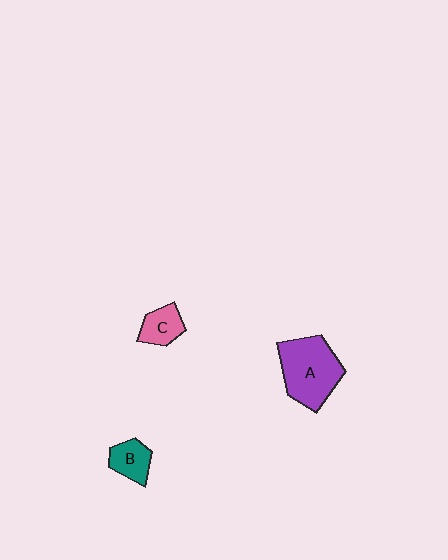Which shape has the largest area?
Shape A (purple).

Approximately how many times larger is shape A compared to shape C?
Approximately 2.5 times.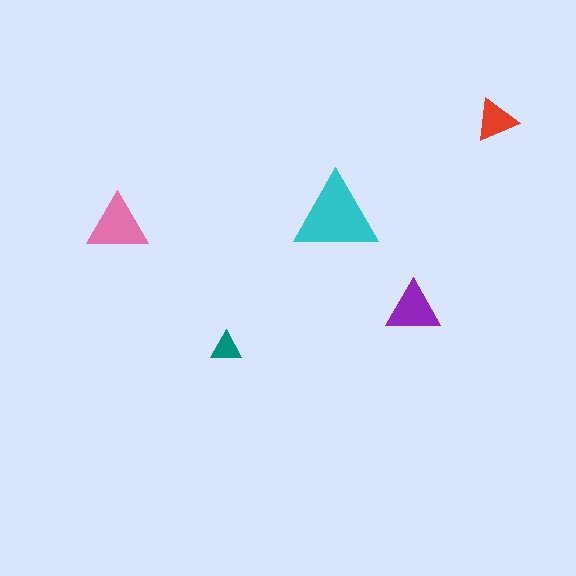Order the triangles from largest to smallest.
the cyan one, the pink one, the purple one, the red one, the teal one.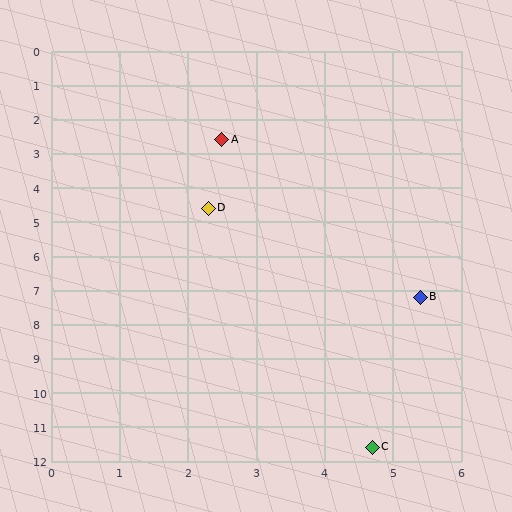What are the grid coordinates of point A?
Point A is at approximately (2.5, 2.6).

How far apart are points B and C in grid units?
Points B and C are about 4.5 grid units apart.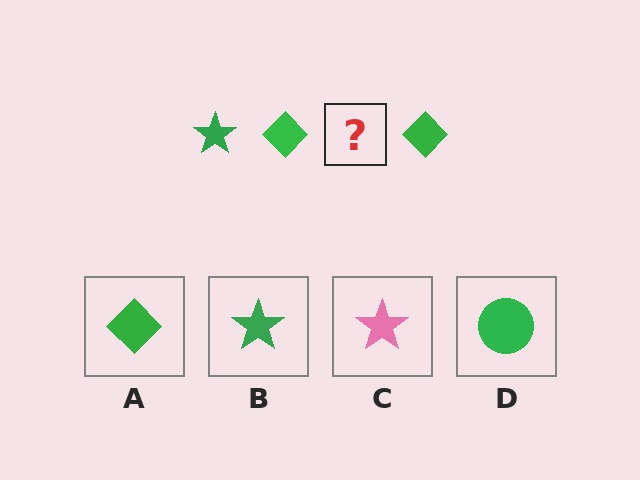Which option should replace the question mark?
Option B.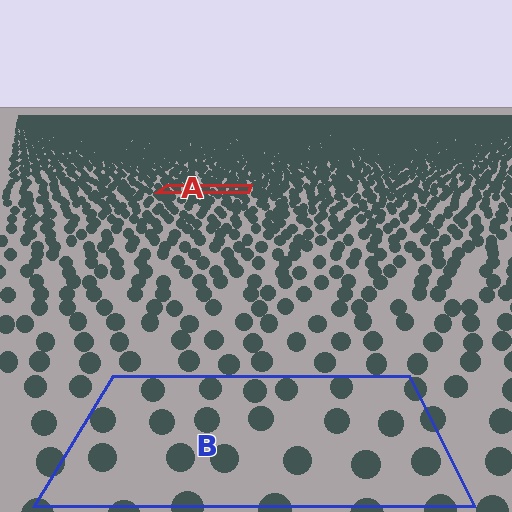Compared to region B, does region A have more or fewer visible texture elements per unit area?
Region A has more texture elements per unit area — they are packed more densely because it is farther away.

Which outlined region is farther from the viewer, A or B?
Region A is farther from the viewer — the texture elements inside it appear smaller and more densely packed.